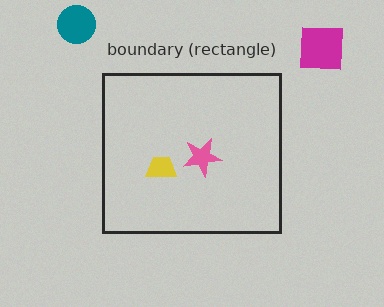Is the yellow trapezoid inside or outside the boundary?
Inside.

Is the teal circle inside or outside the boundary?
Outside.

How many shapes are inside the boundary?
2 inside, 2 outside.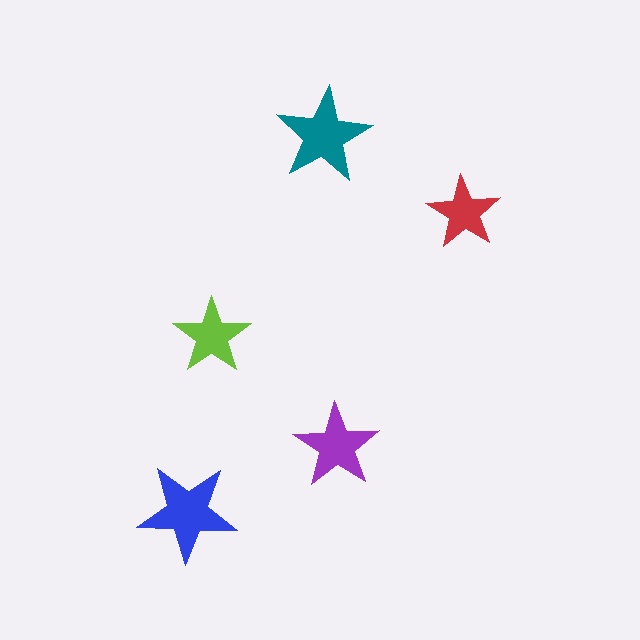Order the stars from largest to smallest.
the blue one, the teal one, the purple one, the lime one, the red one.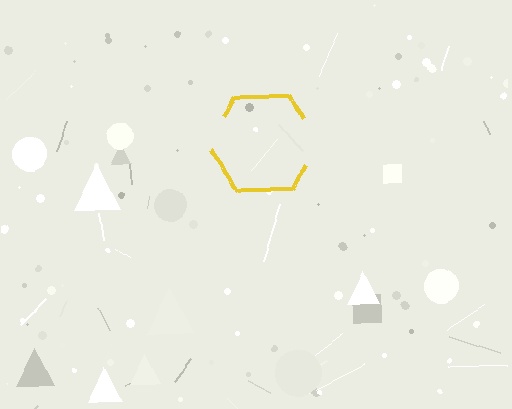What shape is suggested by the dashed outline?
The dashed outline suggests a hexagon.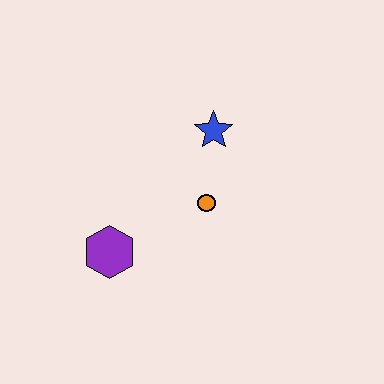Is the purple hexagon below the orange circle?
Yes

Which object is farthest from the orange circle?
The purple hexagon is farthest from the orange circle.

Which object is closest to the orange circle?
The blue star is closest to the orange circle.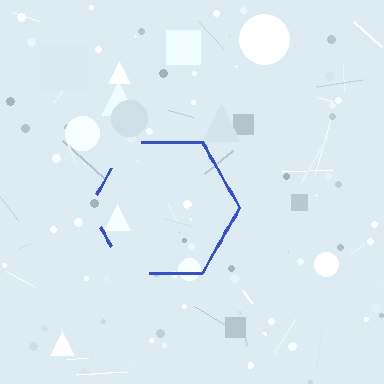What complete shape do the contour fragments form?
The contour fragments form a hexagon.